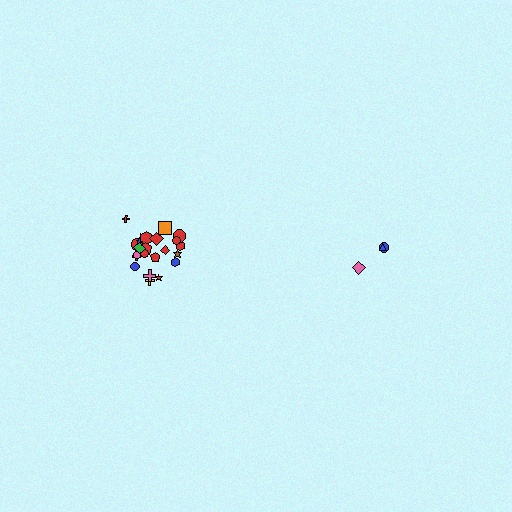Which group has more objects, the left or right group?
The left group.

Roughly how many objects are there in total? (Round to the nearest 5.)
Roughly 25 objects in total.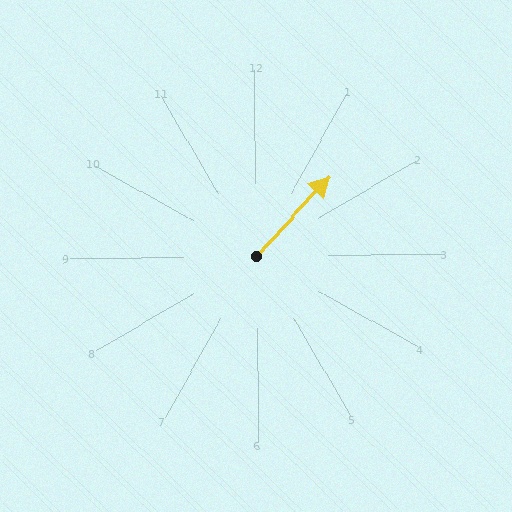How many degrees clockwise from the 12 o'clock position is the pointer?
Approximately 43 degrees.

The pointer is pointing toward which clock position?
Roughly 1 o'clock.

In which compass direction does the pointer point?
Northeast.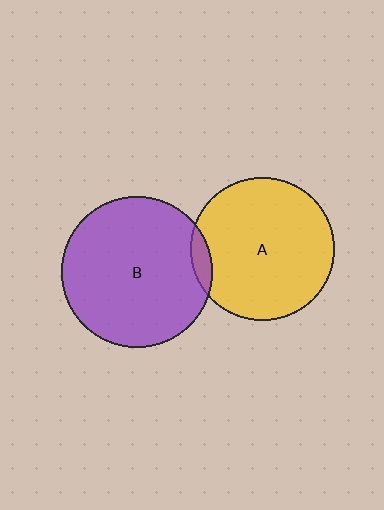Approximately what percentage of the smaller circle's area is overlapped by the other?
Approximately 5%.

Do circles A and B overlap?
Yes.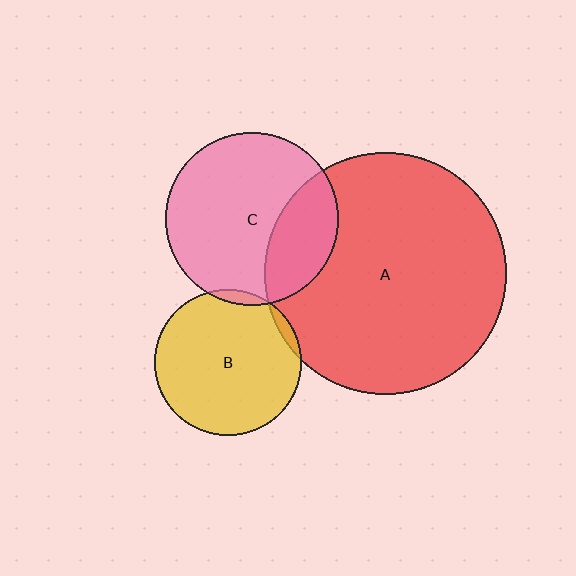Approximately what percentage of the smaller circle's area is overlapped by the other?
Approximately 5%.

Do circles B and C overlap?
Yes.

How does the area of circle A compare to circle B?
Approximately 2.7 times.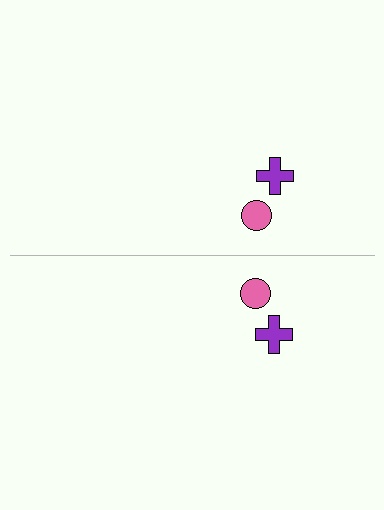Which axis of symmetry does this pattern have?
The pattern has a horizontal axis of symmetry running through the center of the image.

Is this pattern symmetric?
Yes, this pattern has bilateral (reflection) symmetry.